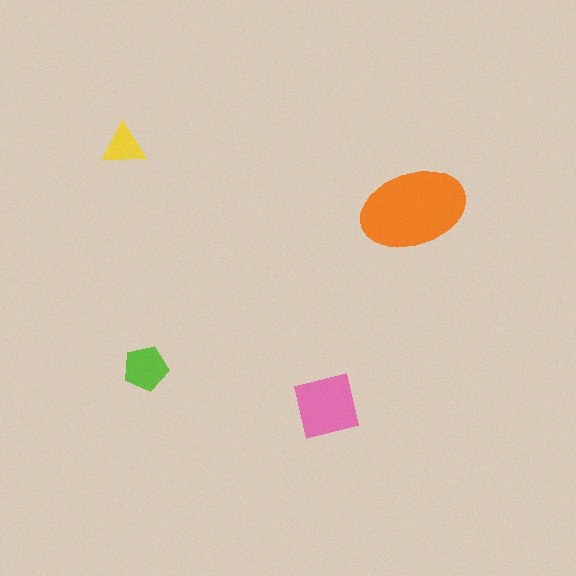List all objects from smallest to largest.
The yellow triangle, the lime pentagon, the pink square, the orange ellipse.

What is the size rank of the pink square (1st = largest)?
2nd.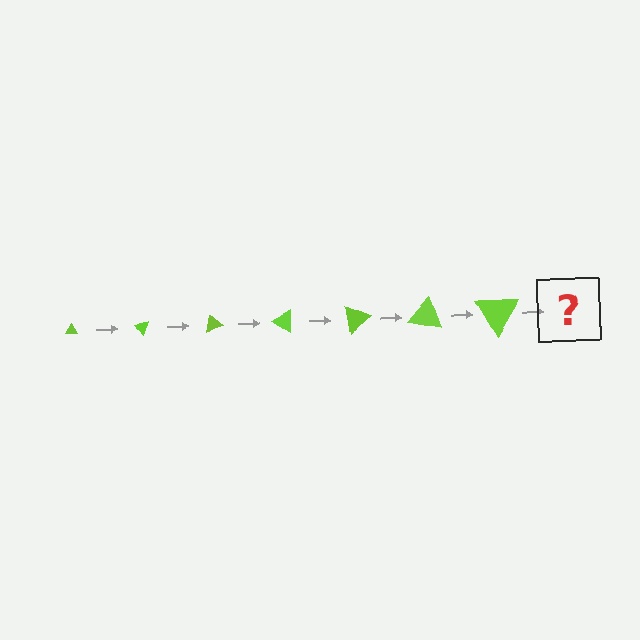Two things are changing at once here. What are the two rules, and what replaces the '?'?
The two rules are that the triangle grows larger each step and it rotates 50 degrees each step. The '?' should be a triangle, larger than the previous one and rotated 350 degrees from the start.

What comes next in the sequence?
The next element should be a triangle, larger than the previous one and rotated 350 degrees from the start.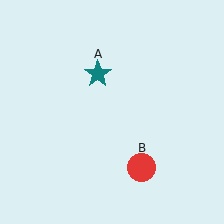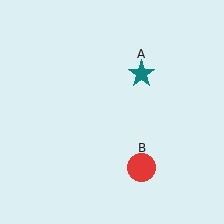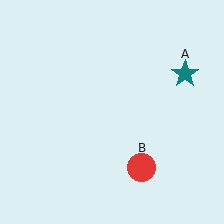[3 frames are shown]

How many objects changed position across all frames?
1 object changed position: teal star (object A).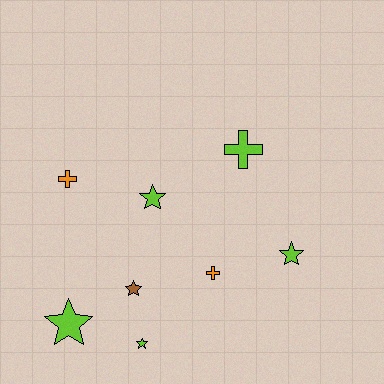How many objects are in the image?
There are 8 objects.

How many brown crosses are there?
There are no brown crosses.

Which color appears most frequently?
Lime, with 5 objects.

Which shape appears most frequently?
Star, with 5 objects.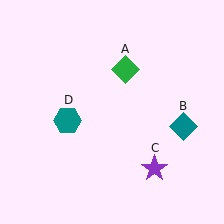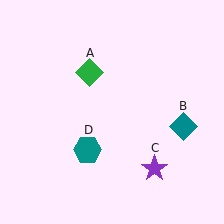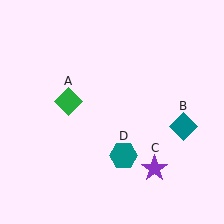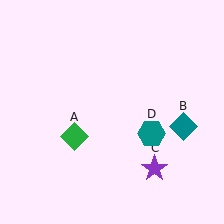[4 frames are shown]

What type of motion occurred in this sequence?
The green diamond (object A), teal hexagon (object D) rotated counterclockwise around the center of the scene.